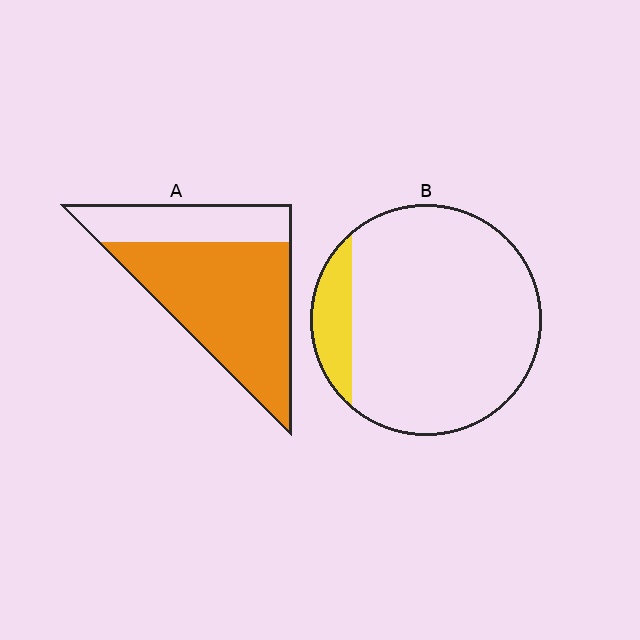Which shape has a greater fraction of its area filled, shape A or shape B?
Shape A.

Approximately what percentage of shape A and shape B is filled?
A is approximately 70% and B is approximately 10%.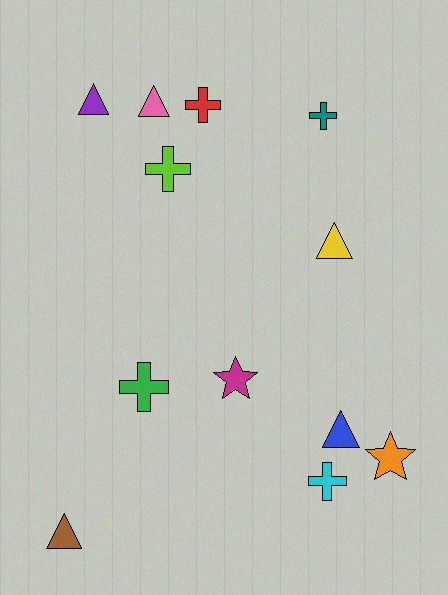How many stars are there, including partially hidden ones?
There are 2 stars.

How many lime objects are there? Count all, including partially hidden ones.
There is 1 lime object.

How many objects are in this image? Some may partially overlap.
There are 12 objects.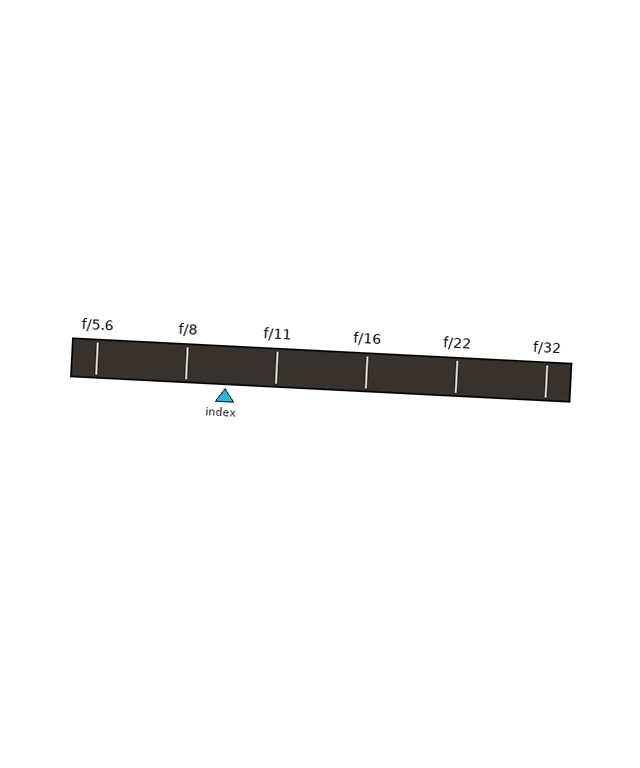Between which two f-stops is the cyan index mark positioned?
The index mark is between f/8 and f/11.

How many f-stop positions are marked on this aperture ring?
There are 6 f-stop positions marked.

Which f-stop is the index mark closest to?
The index mark is closest to f/8.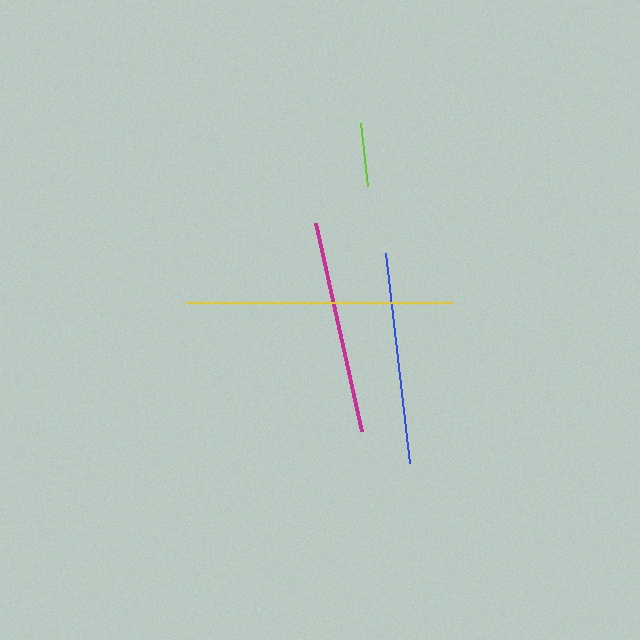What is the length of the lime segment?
The lime segment is approximately 63 pixels long.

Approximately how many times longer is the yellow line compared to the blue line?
The yellow line is approximately 1.3 times the length of the blue line.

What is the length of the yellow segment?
The yellow segment is approximately 266 pixels long.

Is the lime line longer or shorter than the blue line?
The blue line is longer than the lime line.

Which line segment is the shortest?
The lime line is the shortest at approximately 63 pixels.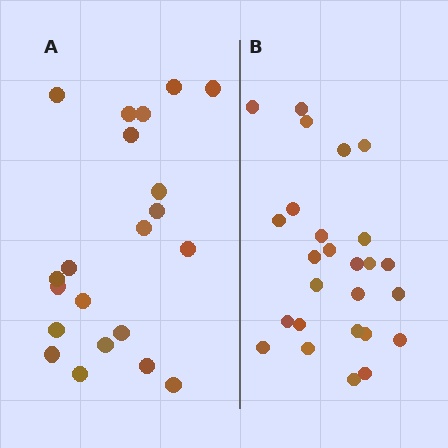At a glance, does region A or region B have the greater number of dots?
Region B (the right region) has more dots.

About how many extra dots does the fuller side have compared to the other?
Region B has about 5 more dots than region A.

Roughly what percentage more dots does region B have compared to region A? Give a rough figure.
About 25% more.